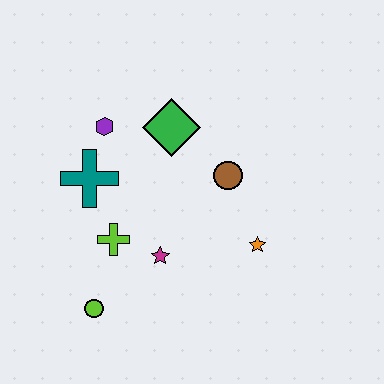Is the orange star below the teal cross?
Yes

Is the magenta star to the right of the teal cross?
Yes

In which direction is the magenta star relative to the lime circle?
The magenta star is to the right of the lime circle.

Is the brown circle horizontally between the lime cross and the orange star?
Yes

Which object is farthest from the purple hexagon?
The orange star is farthest from the purple hexagon.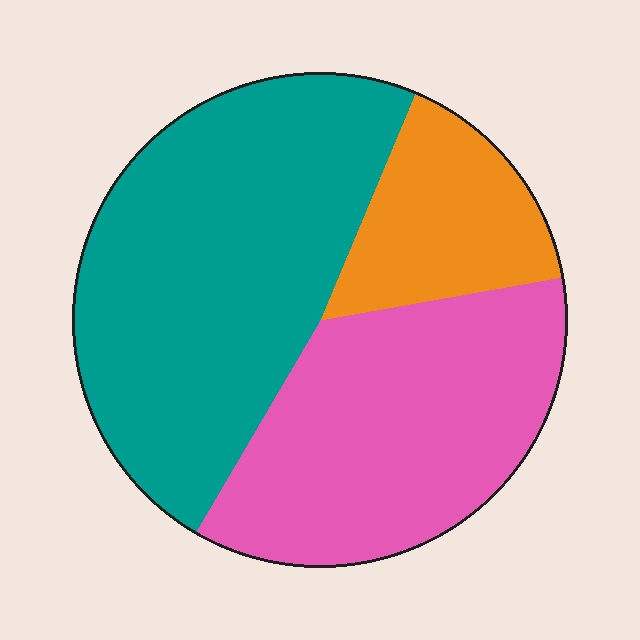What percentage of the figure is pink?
Pink covers 36% of the figure.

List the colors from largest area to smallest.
From largest to smallest: teal, pink, orange.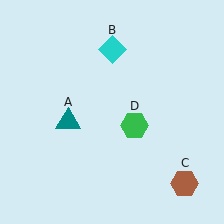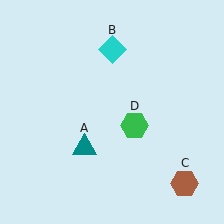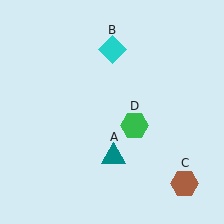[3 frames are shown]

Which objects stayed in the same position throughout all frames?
Cyan diamond (object B) and brown hexagon (object C) and green hexagon (object D) remained stationary.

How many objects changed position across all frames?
1 object changed position: teal triangle (object A).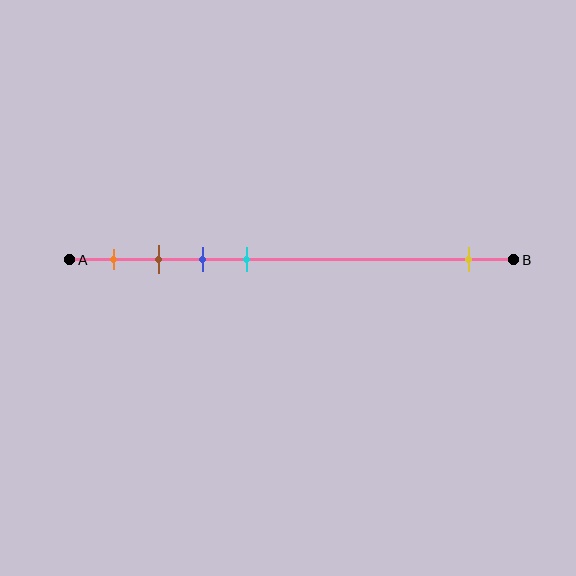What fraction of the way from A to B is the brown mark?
The brown mark is approximately 20% (0.2) of the way from A to B.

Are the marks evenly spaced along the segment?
No, the marks are not evenly spaced.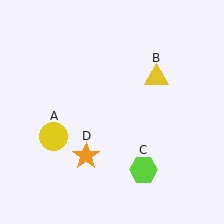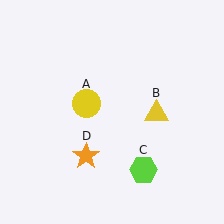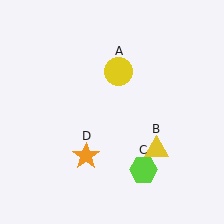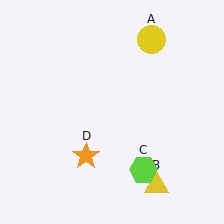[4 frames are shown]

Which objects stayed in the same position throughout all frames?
Lime hexagon (object C) and orange star (object D) remained stationary.